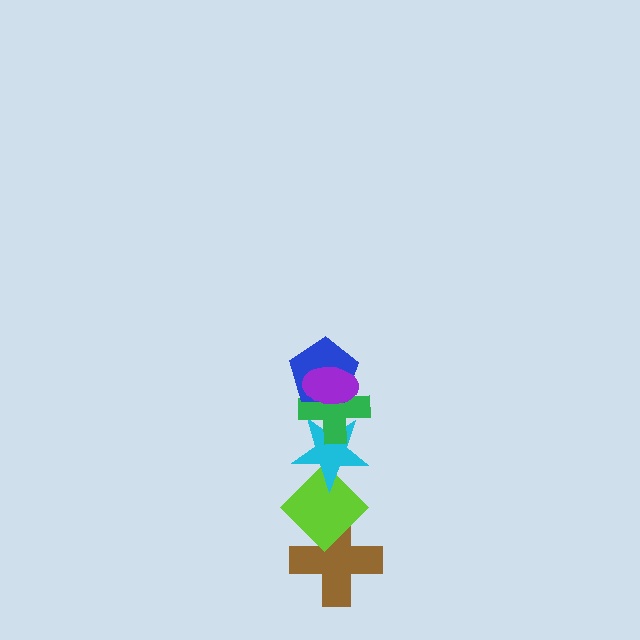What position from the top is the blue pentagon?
The blue pentagon is 2nd from the top.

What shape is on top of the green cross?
The blue pentagon is on top of the green cross.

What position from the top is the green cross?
The green cross is 3rd from the top.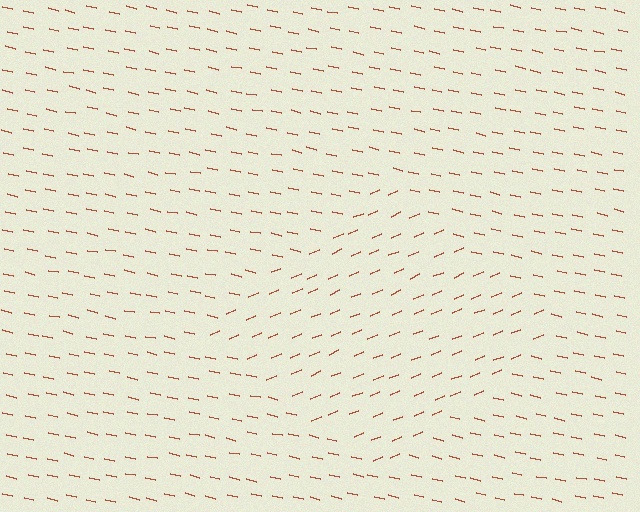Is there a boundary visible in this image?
Yes, there is a texture boundary formed by a change in line orientation.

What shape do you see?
I see a diamond.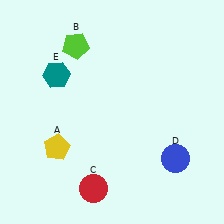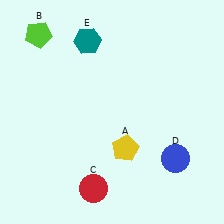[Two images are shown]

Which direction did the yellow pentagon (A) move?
The yellow pentagon (A) moved right.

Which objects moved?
The objects that moved are: the yellow pentagon (A), the lime pentagon (B), the teal hexagon (E).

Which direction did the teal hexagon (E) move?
The teal hexagon (E) moved up.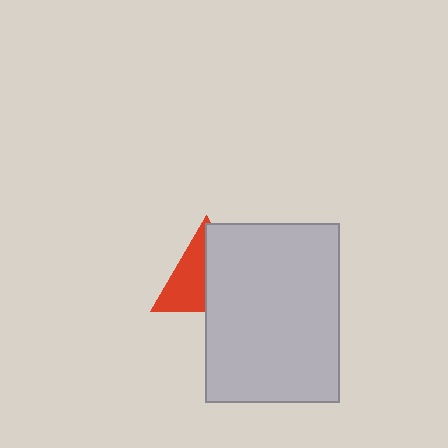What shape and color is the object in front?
The object in front is a light gray rectangle.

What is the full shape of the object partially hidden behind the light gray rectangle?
The partially hidden object is a red triangle.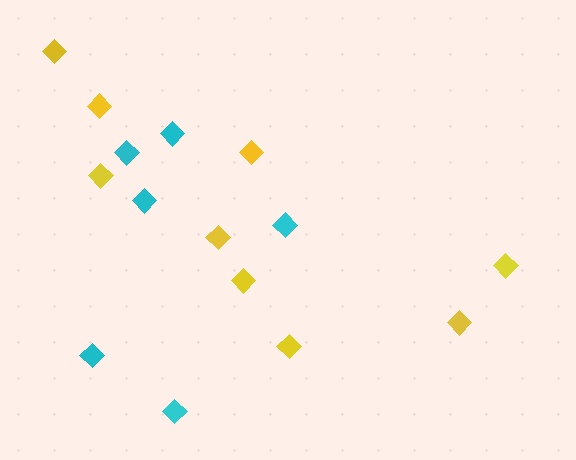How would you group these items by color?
There are 2 groups: one group of yellow diamonds (9) and one group of cyan diamonds (6).